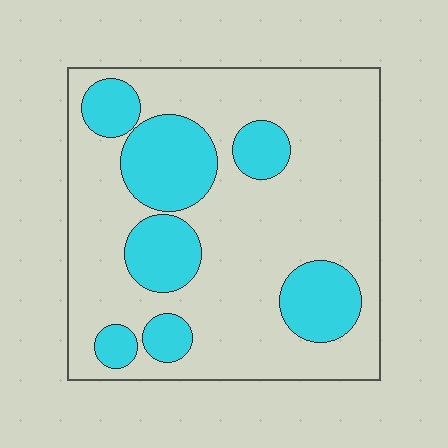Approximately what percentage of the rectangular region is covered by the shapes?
Approximately 25%.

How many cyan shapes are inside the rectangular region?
7.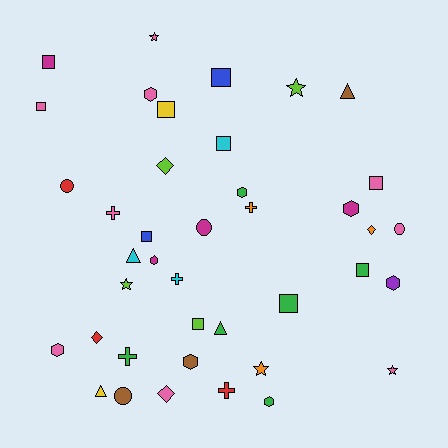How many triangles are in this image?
There are 4 triangles.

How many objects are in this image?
There are 40 objects.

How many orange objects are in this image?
There are 3 orange objects.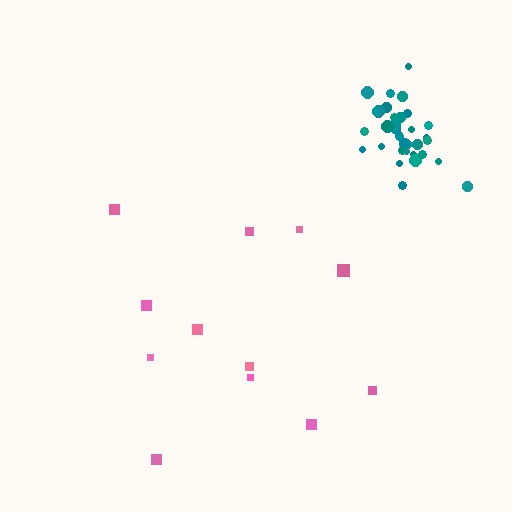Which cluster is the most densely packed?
Teal.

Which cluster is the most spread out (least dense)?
Pink.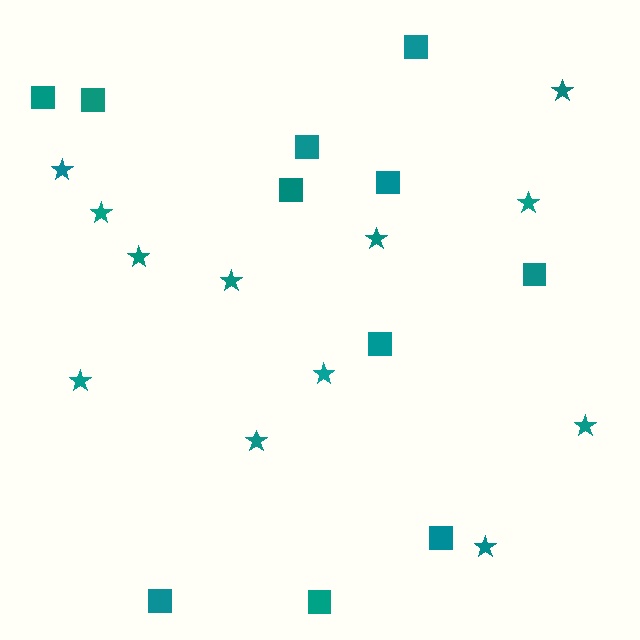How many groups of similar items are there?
There are 2 groups: one group of squares (11) and one group of stars (12).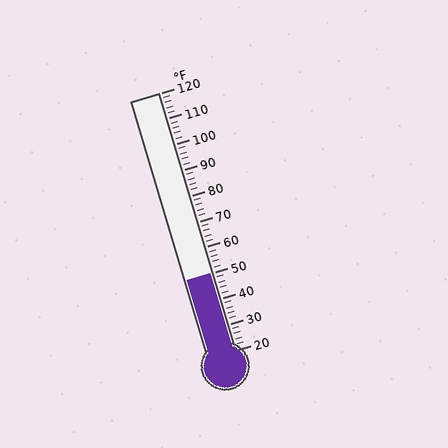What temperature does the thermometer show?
The thermometer shows approximately 50°F.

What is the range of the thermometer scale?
The thermometer scale ranges from 20°F to 120°F.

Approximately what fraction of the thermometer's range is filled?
The thermometer is filled to approximately 30% of its range.